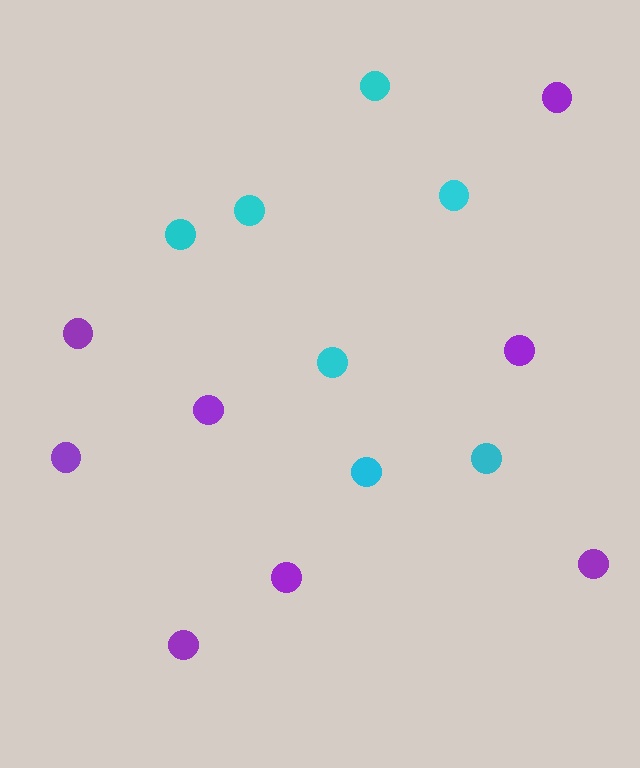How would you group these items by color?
There are 2 groups: one group of purple circles (8) and one group of cyan circles (7).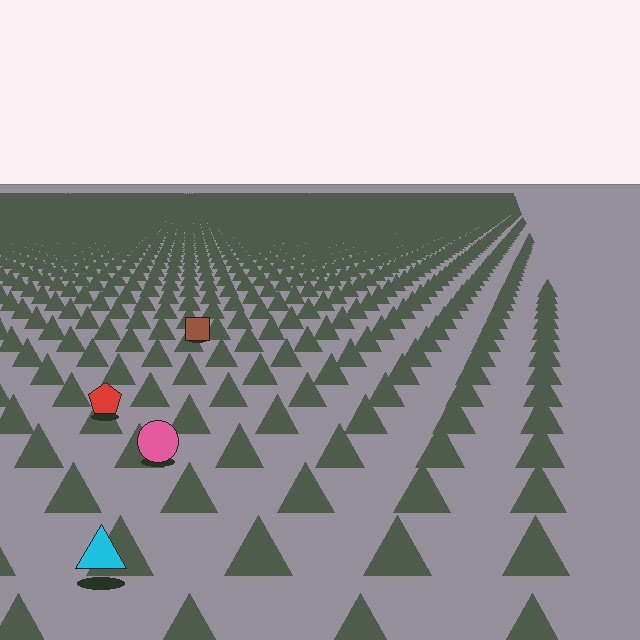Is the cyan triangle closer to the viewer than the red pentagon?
Yes. The cyan triangle is closer — you can tell from the texture gradient: the ground texture is coarser near it.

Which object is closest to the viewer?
The cyan triangle is closest. The texture marks near it are larger and more spread out.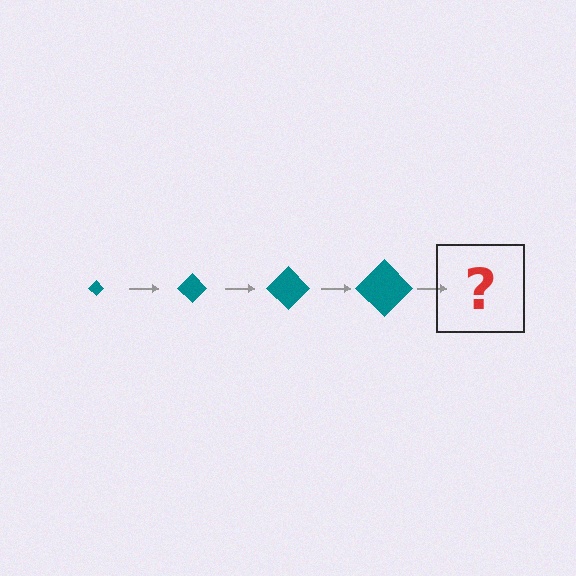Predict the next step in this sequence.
The next step is a teal diamond, larger than the previous one.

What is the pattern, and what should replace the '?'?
The pattern is that the diamond gets progressively larger each step. The '?' should be a teal diamond, larger than the previous one.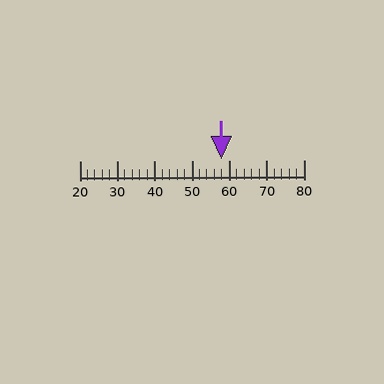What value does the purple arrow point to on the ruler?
The purple arrow points to approximately 58.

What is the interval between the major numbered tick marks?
The major tick marks are spaced 10 units apart.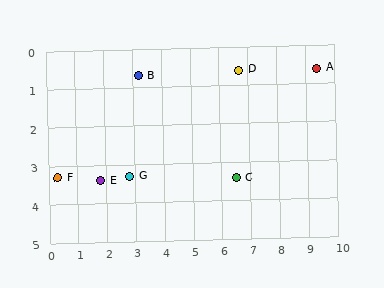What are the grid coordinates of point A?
Point A is at approximately (9.4, 0.6).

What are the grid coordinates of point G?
Point G is at approximately (2.8, 3.3).